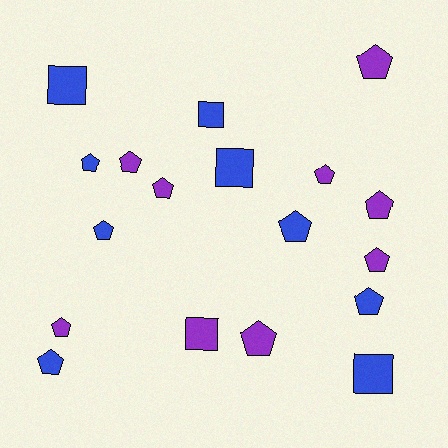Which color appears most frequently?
Purple, with 9 objects.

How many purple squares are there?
There is 1 purple square.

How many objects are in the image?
There are 18 objects.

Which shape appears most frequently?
Pentagon, with 13 objects.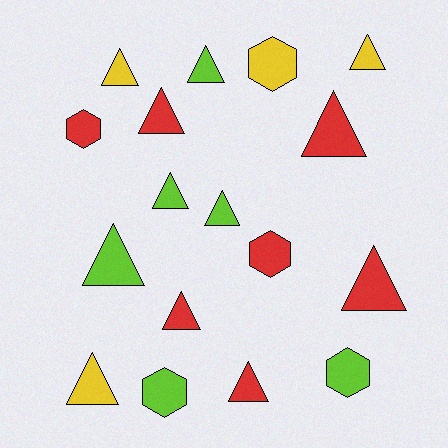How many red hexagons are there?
There are 2 red hexagons.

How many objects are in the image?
There are 17 objects.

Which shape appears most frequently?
Triangle, with 12 objects.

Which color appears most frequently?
Red, with 7 objects.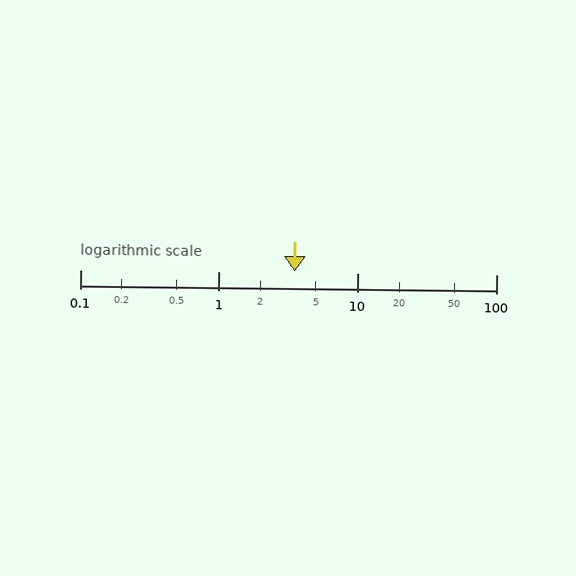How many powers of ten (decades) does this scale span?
The scale spans 3 decades, from 0.1 to 100.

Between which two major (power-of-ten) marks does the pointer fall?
The pointer is between 1 and 10.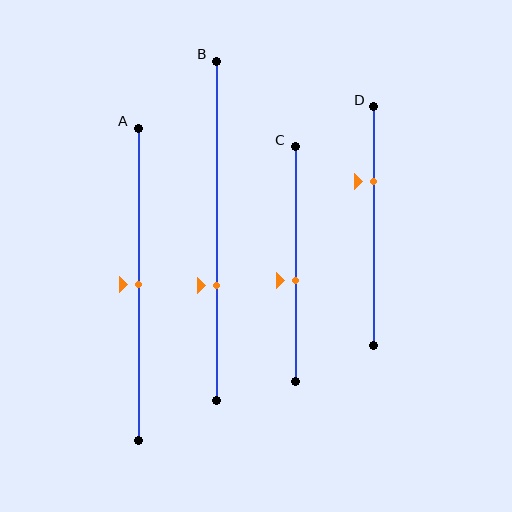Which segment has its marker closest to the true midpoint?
Segment A has its marker closest to the true midpoint.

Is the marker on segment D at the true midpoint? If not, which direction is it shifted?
No, the marker on segment D is shifted upward by about 18% of the segment length.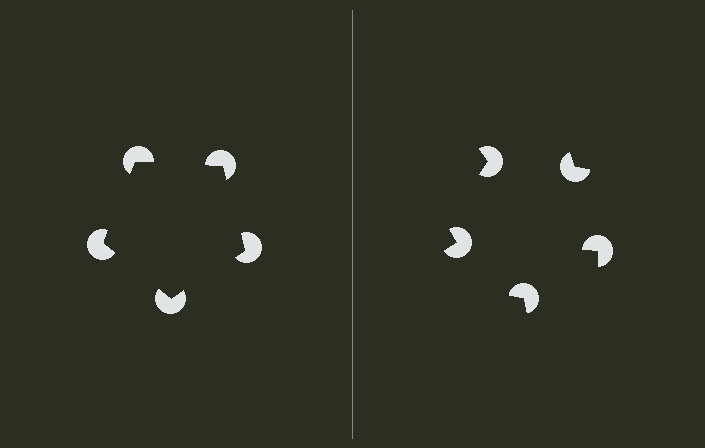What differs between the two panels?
The pac-man discs are positioned identically on both sides; only the wedge orientations differ. On the left they align to a pentagon; on the right they are misaligned.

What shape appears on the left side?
An illusory pentagon.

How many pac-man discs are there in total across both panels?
10 — 5 on each side.